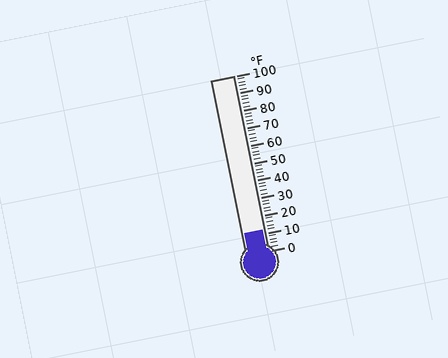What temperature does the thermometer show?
The thermometer shows approximately 12°F.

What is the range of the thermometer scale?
The thermometer scale ranges from 0°F to 100°F.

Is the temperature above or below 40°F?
The temperature is below 40°F.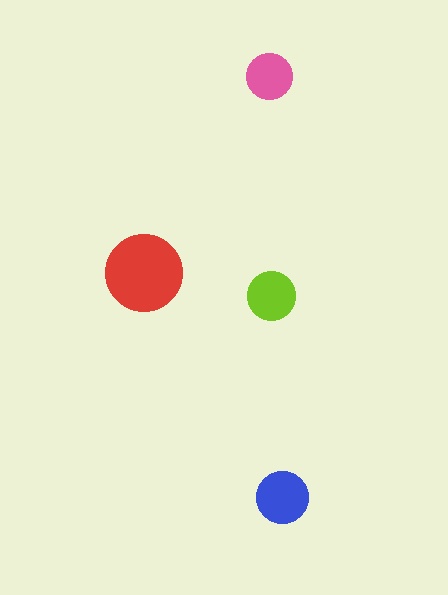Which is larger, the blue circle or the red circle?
The red one.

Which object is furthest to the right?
The blue circle is rightmost.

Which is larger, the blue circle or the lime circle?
The blue one.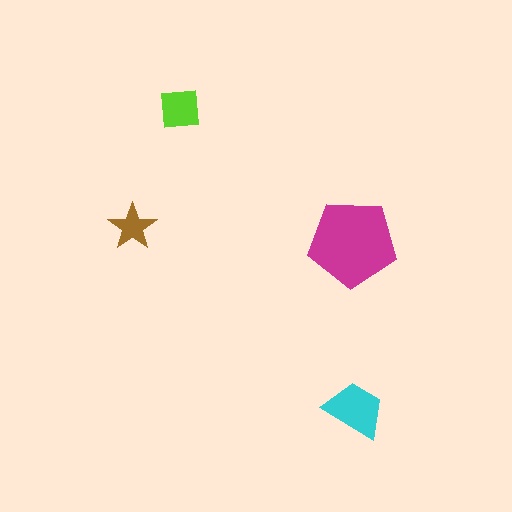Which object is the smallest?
The brown star.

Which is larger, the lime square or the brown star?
The lime square.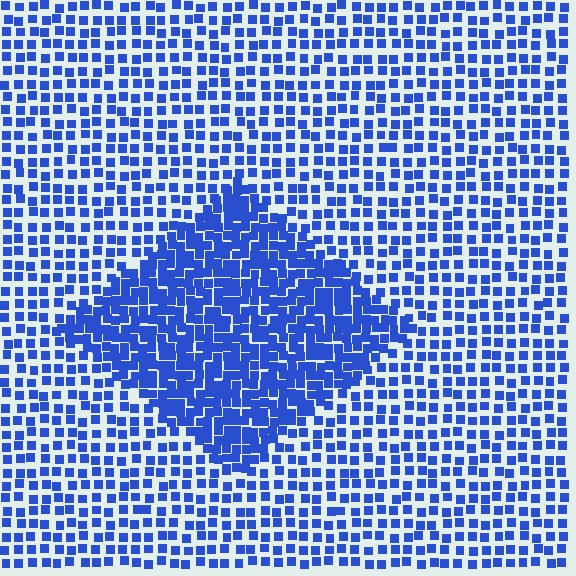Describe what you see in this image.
The image contains small blue elements arranged at two different densities. A diamond-shaped region is visible where the elements are more densely packed than the surrounding area.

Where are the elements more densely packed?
The elements are more densely packed inside the diamond boundary.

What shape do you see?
I see a diamond.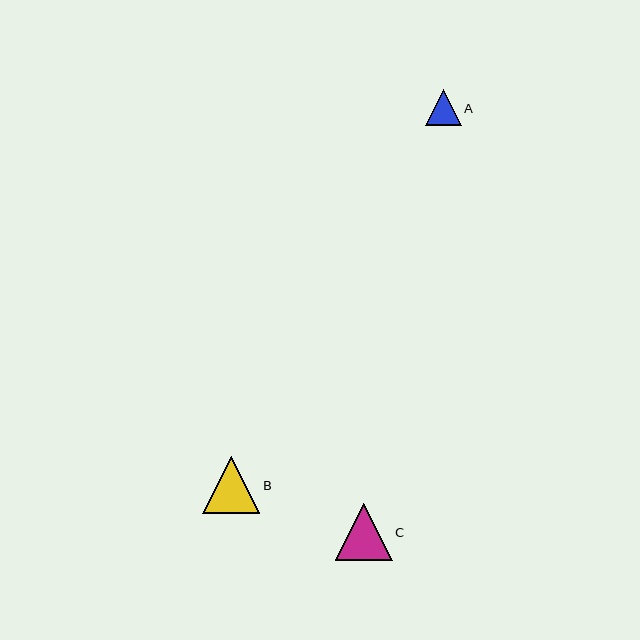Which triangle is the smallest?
Triangle A is the smallest with a size of approximately 36 pixels.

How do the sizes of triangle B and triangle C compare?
Triangle B and triangle C are approximately the same size.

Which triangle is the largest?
Triangle B is the largest with a size of approximately 57 pixels.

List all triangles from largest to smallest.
From largest to smallest: B, C, A.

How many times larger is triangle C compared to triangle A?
Triangle C is approximately 1.6 times the size of triangle A.